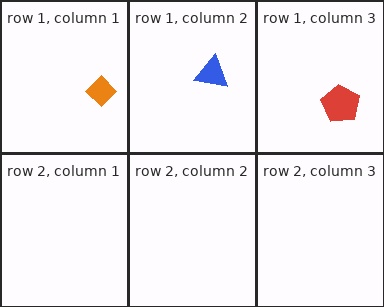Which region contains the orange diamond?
The row 1, column 1 region.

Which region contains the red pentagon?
The row 1, column 3 region.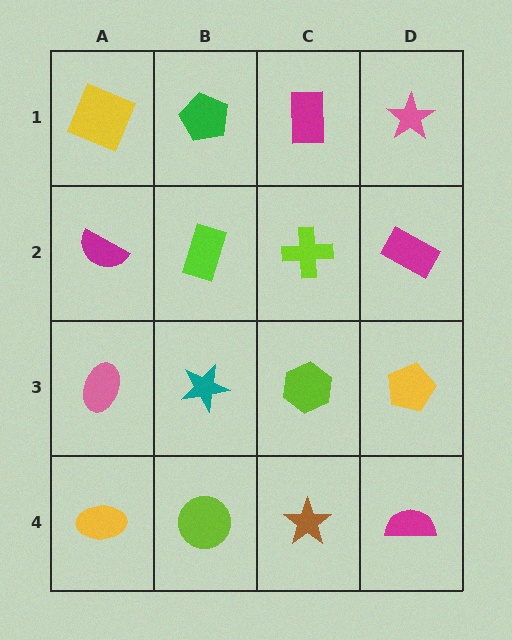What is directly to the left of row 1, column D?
A magenta rectangle.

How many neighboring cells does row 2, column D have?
3.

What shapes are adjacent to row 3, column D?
A magenta rectangle (row 2, column D), a magenta semicircle (row 4, column D), a lime hexagon (row 3, column C).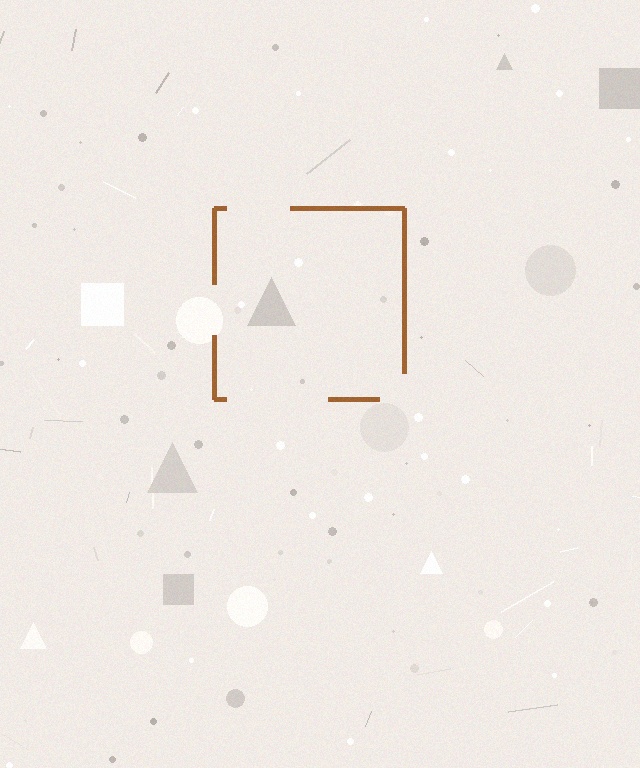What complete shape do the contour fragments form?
The contour fragments form a square.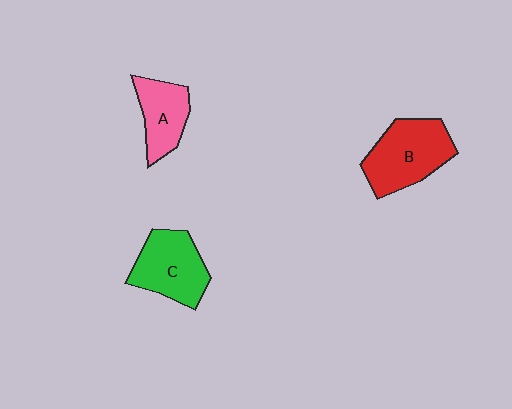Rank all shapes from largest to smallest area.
From largest to smallest: B (red), C (green), A (pink).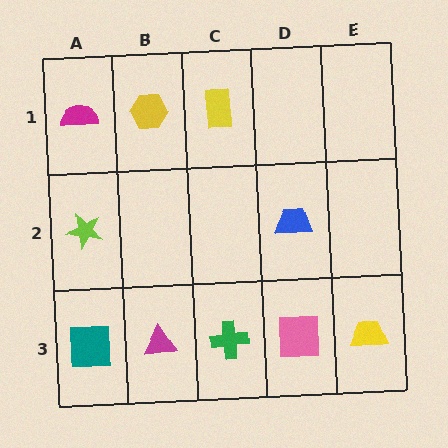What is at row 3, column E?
A yellow trapezoid.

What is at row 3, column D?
A pink square.